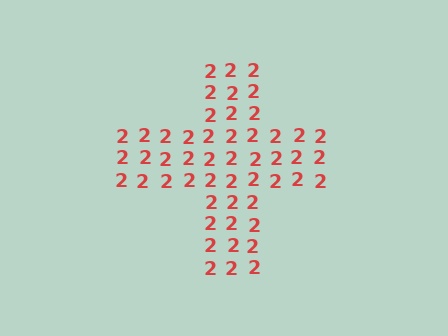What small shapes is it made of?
It is made of small digit 2's.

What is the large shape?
The large shape is a cross.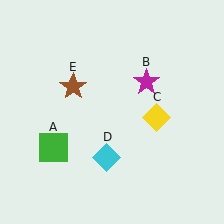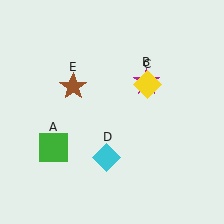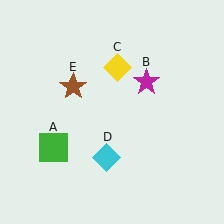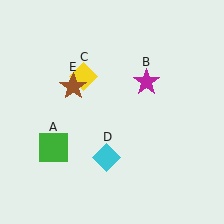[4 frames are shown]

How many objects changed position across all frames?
1 object changed position: yellow diamond (object C).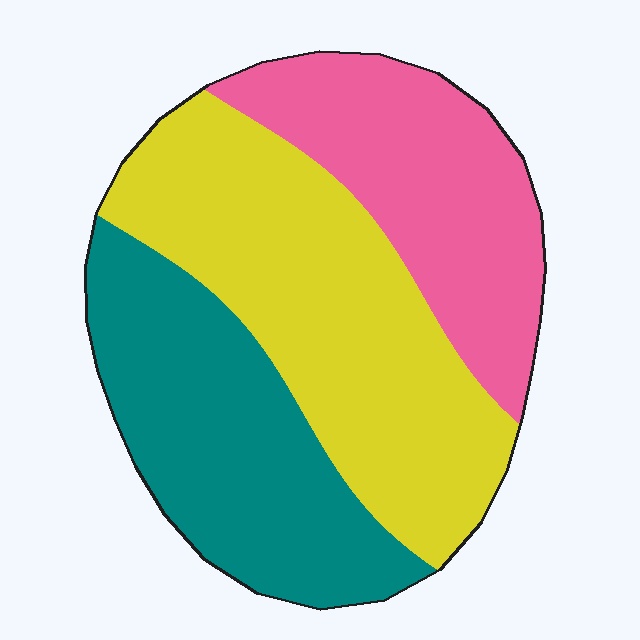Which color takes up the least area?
Pink, at roughly 25%.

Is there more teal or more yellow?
Yellow.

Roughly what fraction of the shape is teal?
Teal covers about 30% of the shape.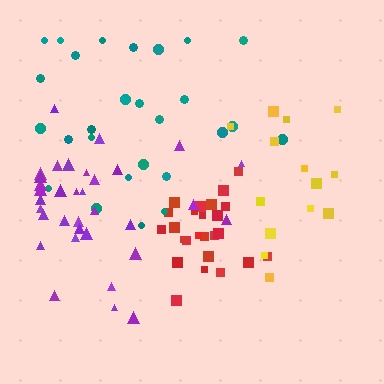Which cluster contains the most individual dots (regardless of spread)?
Purple (34).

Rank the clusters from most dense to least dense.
red, purple, teal, yellow.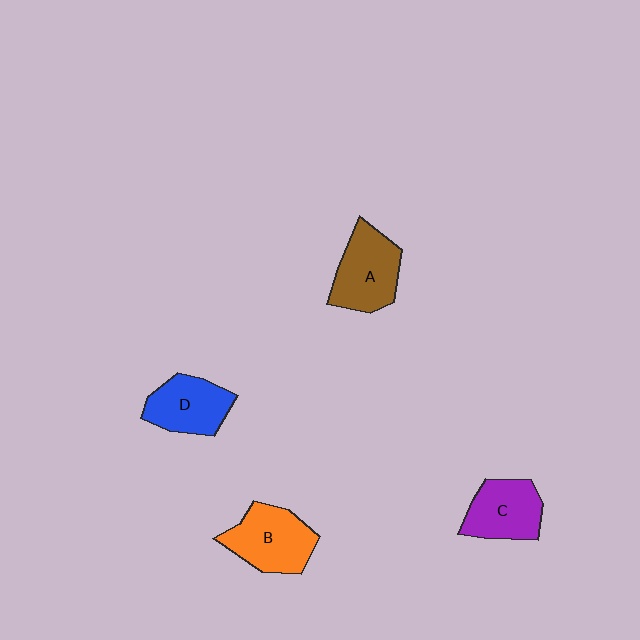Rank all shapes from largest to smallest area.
From largest to smallest: B (orange), A (brown), C (purple), D (blue).